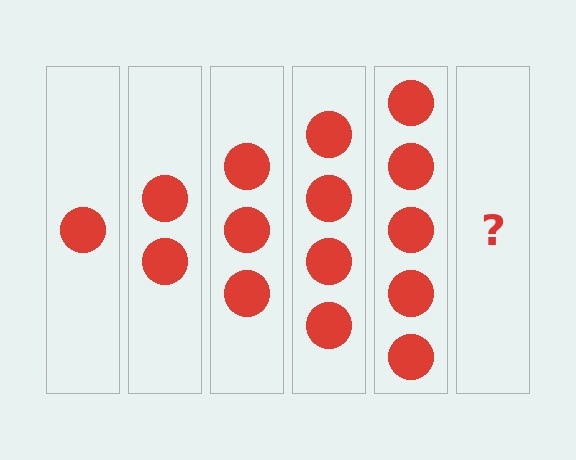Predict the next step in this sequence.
The next step is 6 circles.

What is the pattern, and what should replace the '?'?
The pattern is that each step adds one more circle. The '?' should be 6 circles.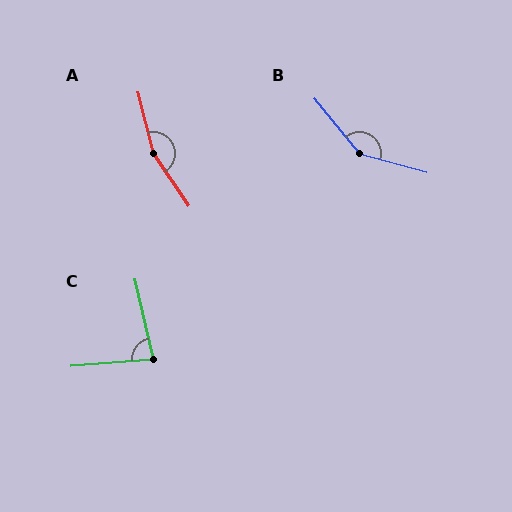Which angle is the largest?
A, at approximately 160 degrees.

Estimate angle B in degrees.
Approximately 145 degrees.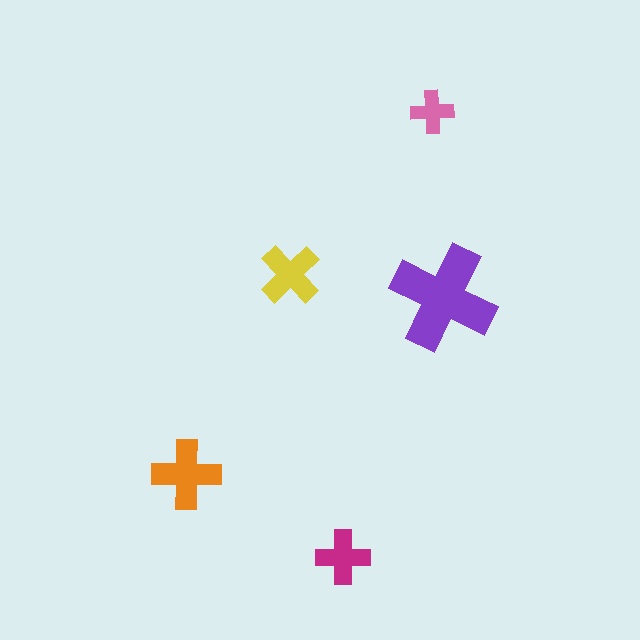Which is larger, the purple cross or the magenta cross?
The purple one.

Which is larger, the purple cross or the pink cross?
The purple one.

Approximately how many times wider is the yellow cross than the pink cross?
About 1.5 times wider.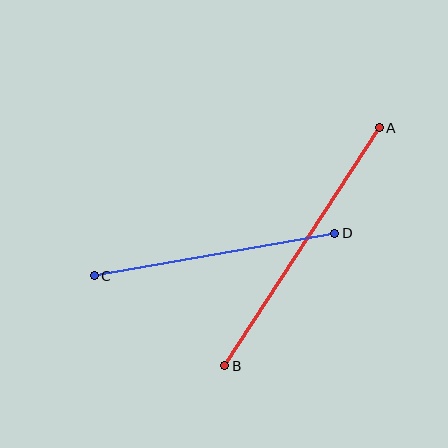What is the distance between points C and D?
The distance is approximately 244 pixels.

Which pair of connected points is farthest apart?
Points A and B are farthest apart.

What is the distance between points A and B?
The distance is approximately 284 pixels.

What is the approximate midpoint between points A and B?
The midpoint is at approximately (302, 247) pixels.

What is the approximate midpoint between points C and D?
The midpoint is at approximately (214, 255) pixels.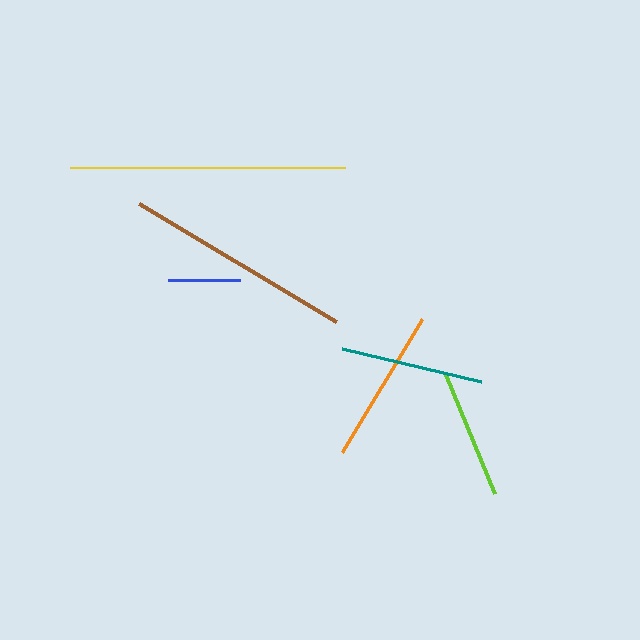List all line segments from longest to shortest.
From longest to shortest: yellow, brown, orange, teal, lime, blue.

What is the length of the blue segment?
The blue segment is approximately 72 pixels long.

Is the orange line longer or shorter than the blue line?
The orange line is longer than the blue line.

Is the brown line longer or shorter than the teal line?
The brown line is longer than the teal line.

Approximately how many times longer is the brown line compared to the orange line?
The brown line is approximately 1.5 times the length of the orange line.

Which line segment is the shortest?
The blue line is the shortest at approximately 72 pixels.